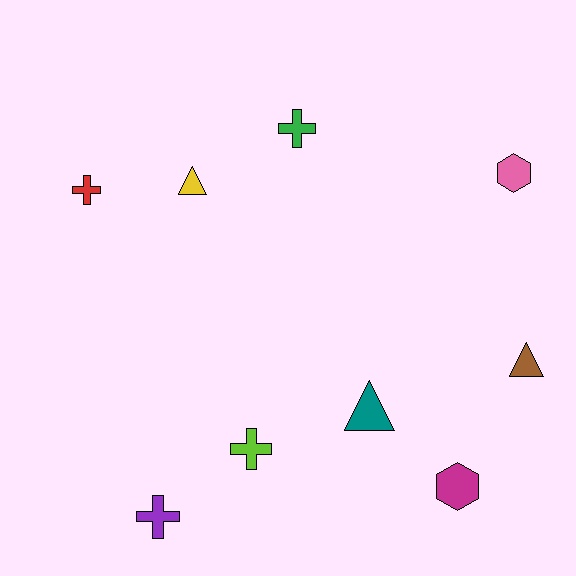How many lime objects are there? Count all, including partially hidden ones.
There is 1 lime object.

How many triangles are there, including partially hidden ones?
There are 3 triangles.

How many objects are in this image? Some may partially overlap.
There are 9 objects.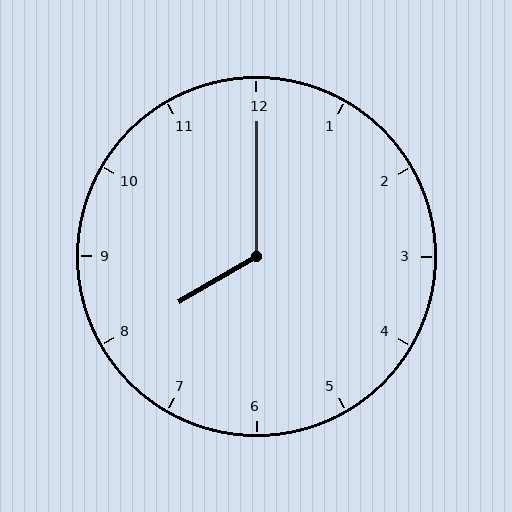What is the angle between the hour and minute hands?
Approximately 120 degrees.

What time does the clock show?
8:00.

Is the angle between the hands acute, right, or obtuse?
It is obtuse.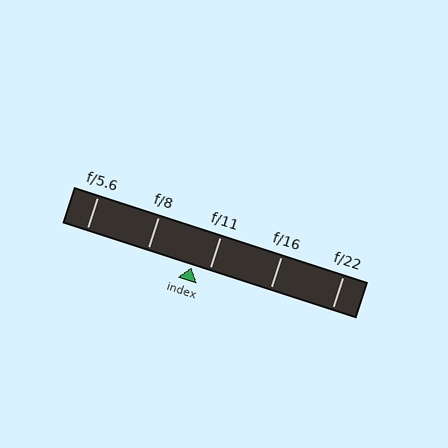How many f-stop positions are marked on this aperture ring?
There are 5 f-stop positions marked.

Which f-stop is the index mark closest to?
The index mark is closest to f/11.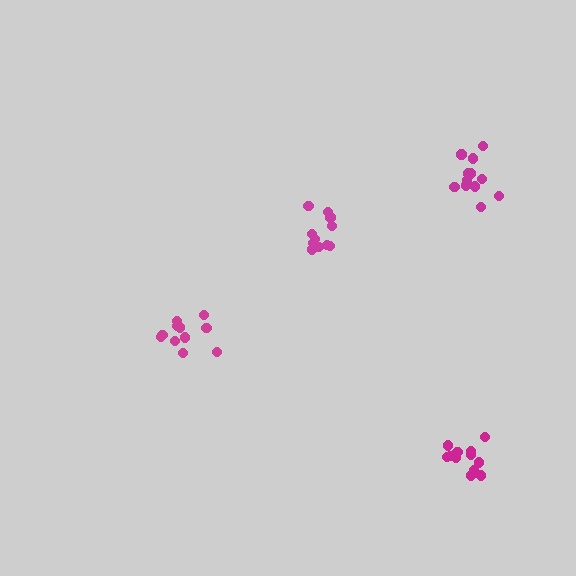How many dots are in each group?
Group 1: 11 dots, Group 2: 12 dots, Group 3: 11 dots, Group 4: 12 dots (46 total).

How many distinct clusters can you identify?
There are 4 distinct clusters.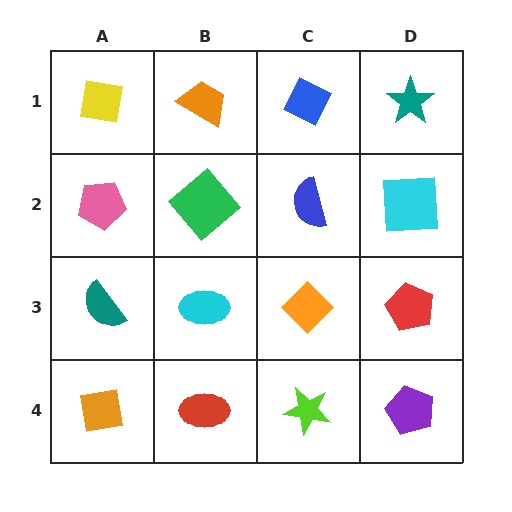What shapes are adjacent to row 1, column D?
A cyan square (row 2, column D), a blue diamond (row 1, column C).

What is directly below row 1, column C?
A blue semicircle.